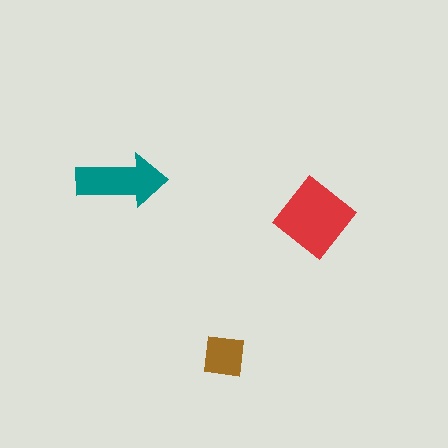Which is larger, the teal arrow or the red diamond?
The red diamond.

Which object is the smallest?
The brown square.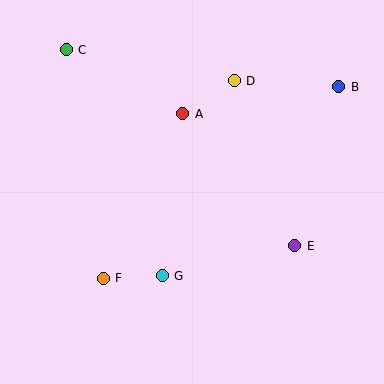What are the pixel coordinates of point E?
Point E is at (295, 246).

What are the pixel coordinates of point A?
Point A is at (183, 114).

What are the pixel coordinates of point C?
Point C is at (66, 50).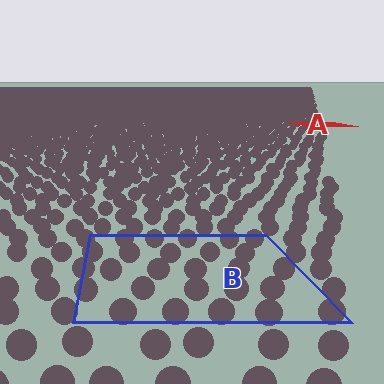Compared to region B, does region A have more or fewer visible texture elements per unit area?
Region A has more texture elements per unit area — they are packed more densely because it is farther away.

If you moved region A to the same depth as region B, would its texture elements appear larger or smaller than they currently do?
They would appear larger. At a closer depth, the same texture elements are projected at a bigger on-screen size.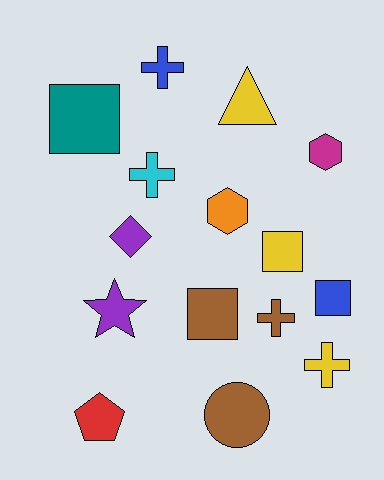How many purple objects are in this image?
There are 2 purple objects.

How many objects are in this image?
There are 15 objects.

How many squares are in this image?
There are 4 squares.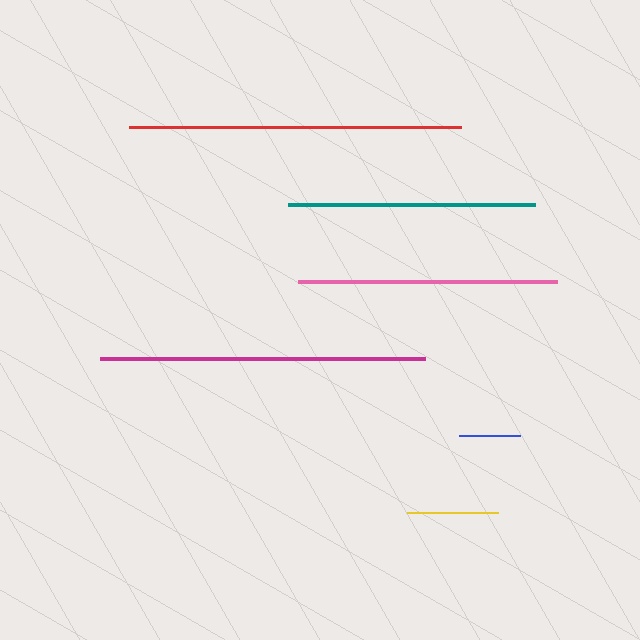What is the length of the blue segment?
The blue segment is approximately 61 pixels long.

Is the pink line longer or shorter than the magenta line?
The magenta line is longer than the pink line.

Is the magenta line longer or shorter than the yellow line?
The magenta line is longer than the yellow line.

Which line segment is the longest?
The red line is the longest at approximately 333 pixels.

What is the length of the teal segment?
The teal segment is approximately 247 pixels long.